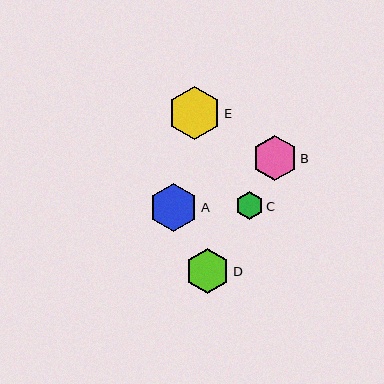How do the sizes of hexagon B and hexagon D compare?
Hexagon B and hexagon D are approximately the same size.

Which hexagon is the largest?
Hexagon E is the largest with a size of approximately 53 pixels.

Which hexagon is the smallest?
Hexagon C is the smallest with a size of approximately 28 pixels.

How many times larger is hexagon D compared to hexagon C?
Hexagon D is approximately 1.6 times the size of hexagon C.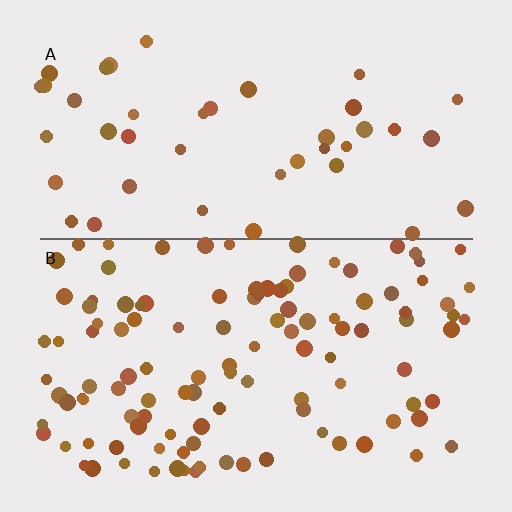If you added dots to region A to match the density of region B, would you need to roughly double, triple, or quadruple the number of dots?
Approximately triple.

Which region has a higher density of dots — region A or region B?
B (the bottom).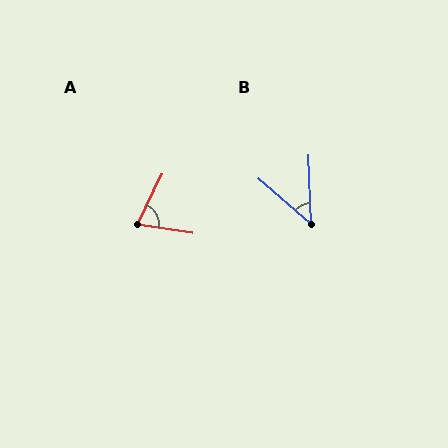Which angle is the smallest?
B, at approximately 48 degrees.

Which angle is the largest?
A, at approximately 74 degrees.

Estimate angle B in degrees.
Approximately 48 degrees.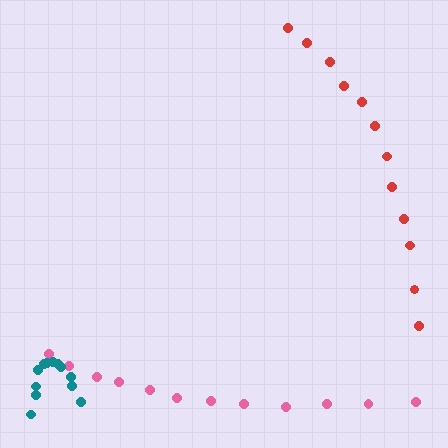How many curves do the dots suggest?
There are 3 distinct paths.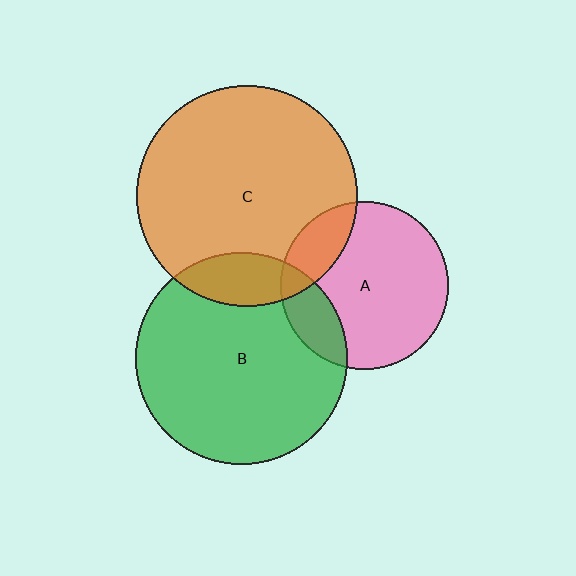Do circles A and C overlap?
Yes.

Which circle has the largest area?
Circle C (orange).